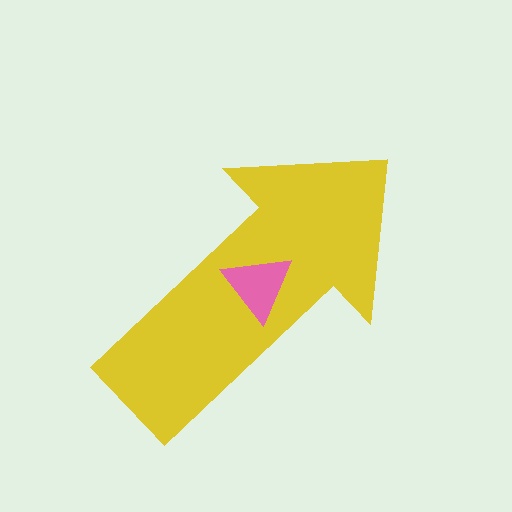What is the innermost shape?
The pink triangle.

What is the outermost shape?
The yellow arrow.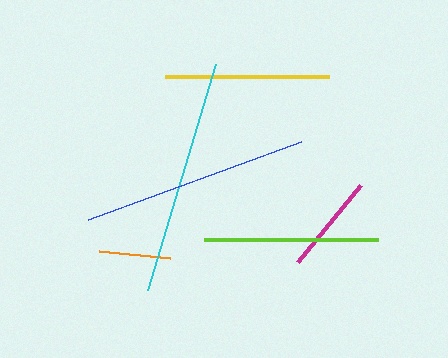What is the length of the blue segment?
The blue segment is approximately 227 pixels long.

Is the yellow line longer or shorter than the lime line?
The lime line is longer than the yellow line.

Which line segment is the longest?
The cyan line is the longest at approximately 236 pixels.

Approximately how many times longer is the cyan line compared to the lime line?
The cyan line is approximately 1.4 times the length of the lime line.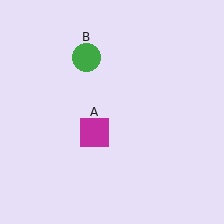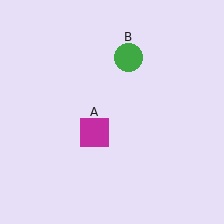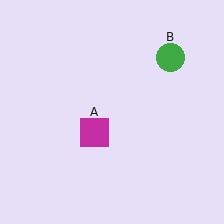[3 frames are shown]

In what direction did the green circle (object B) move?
The green circle (object B) moved right.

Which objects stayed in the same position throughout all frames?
Magenta square (object A) remained stationary.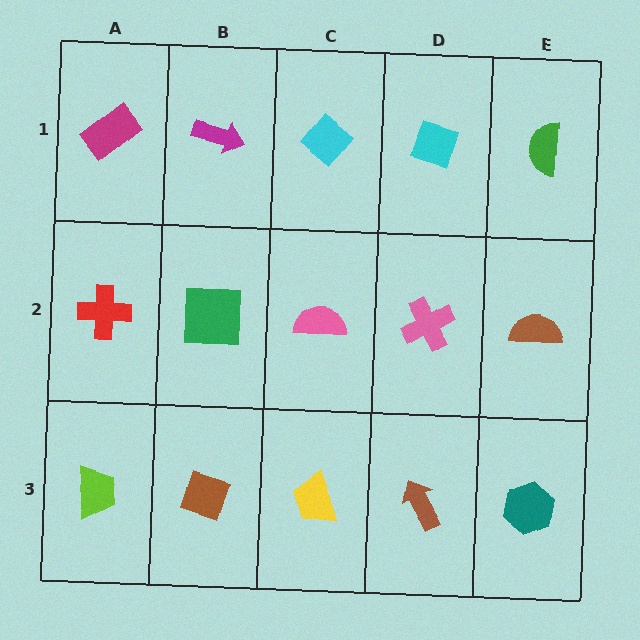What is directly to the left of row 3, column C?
A brown diamond.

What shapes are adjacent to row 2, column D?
A cyan diamond (row 1, column D), a brown arrow (row 3, column D), a pink semicircle (row 2, column C), a brown semicircle (row 2, column E).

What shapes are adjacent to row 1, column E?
A brown semicircle (row 2, column E), a cyan diamond (row 1, column D).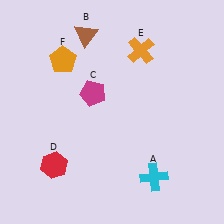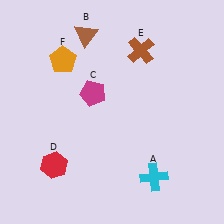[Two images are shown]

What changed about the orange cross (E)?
In Image 1, E is orange. In Image 2, it changed to brown.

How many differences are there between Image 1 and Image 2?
There is 1 difference between the two images.